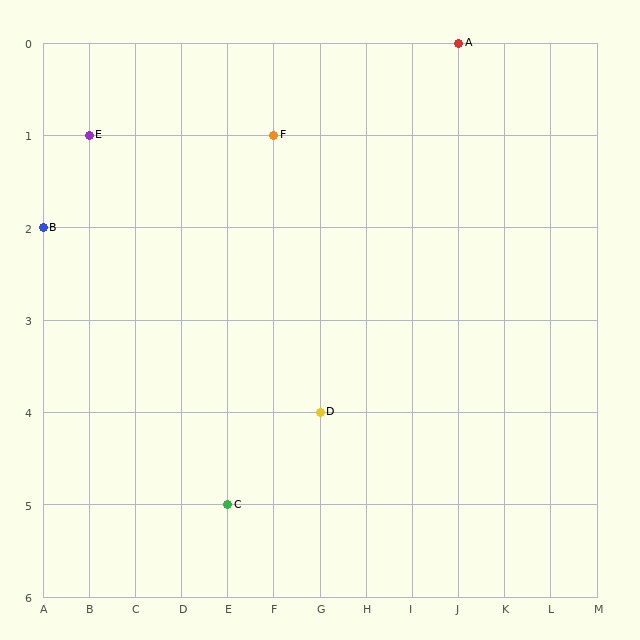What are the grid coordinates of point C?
Point C is at grid coordinates (E, 5).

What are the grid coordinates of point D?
Point D is at grid coordinates (G, 4).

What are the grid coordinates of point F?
Point F is at grid coordinates (F, 1).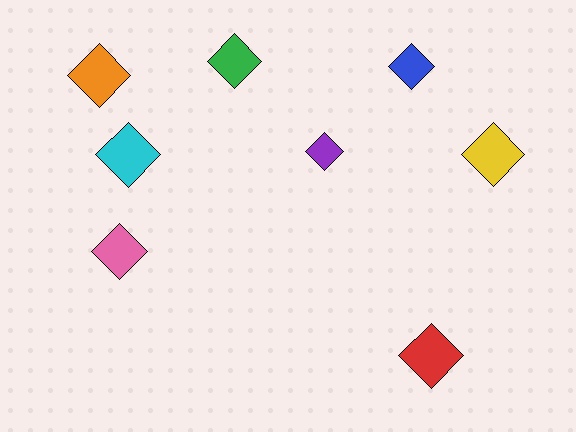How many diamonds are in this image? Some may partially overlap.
There are 8 diamonds.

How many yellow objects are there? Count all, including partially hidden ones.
There is 1 yellow object.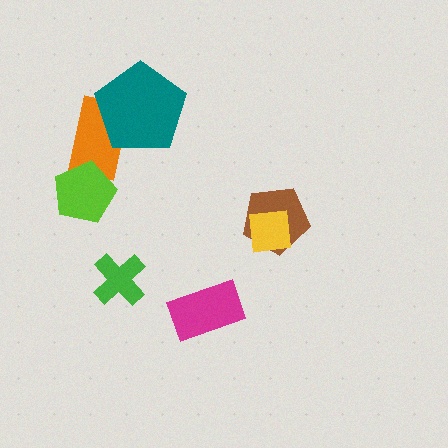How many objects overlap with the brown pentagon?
1 object overlaps with the brown pentagon.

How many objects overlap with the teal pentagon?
1 object overlaps with the teal pentagon.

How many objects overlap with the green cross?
0 objects overlap with the green cross.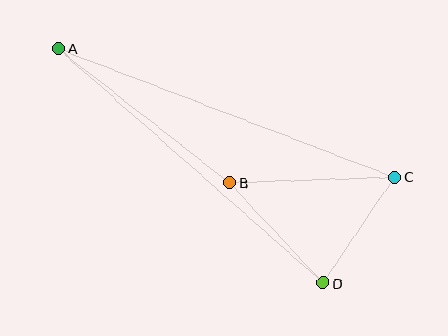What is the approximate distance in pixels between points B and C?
The distance between B and C is approximately 165 pixels.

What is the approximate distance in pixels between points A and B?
The distance between A and B is approximately 218 pixels.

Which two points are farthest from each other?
Points A and C are farthest from each other.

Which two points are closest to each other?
Points C and D are closest to each other.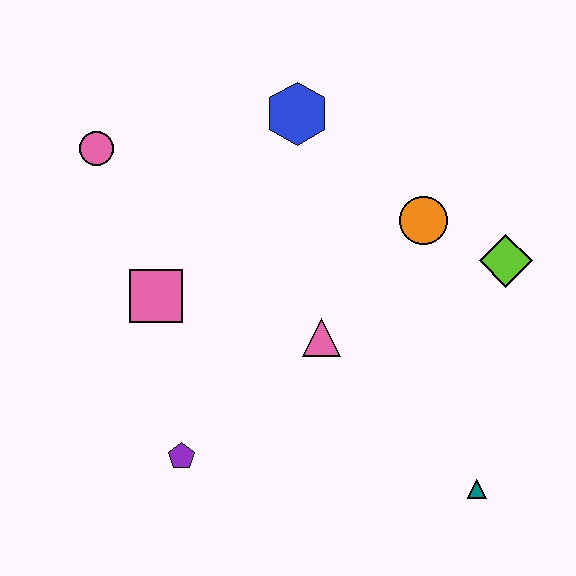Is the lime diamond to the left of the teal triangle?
No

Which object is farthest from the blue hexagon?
The teal triangle is farthest from the blue hexagon.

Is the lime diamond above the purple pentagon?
Yes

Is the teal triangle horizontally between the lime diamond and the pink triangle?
Yes